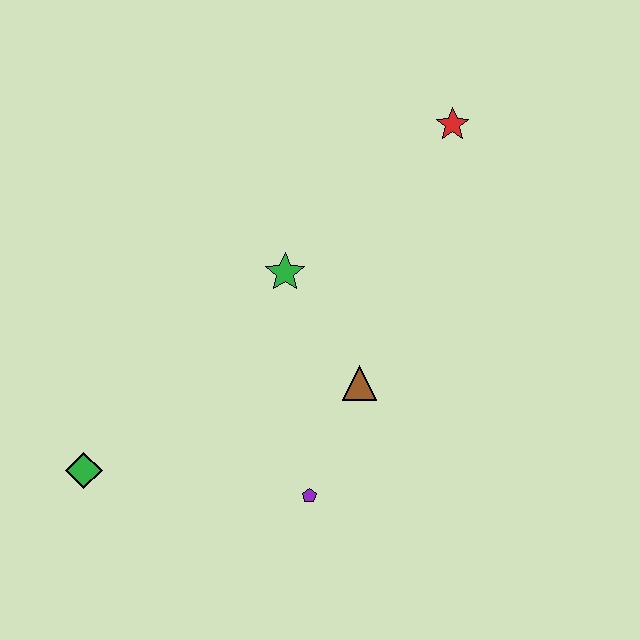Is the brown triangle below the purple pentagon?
No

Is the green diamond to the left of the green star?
Yes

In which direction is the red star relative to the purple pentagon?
The red star is above the purple pentagon.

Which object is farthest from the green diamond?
The red star is farthest from the green diamond.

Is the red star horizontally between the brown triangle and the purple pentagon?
No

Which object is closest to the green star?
The brown triangle is closest to the green star.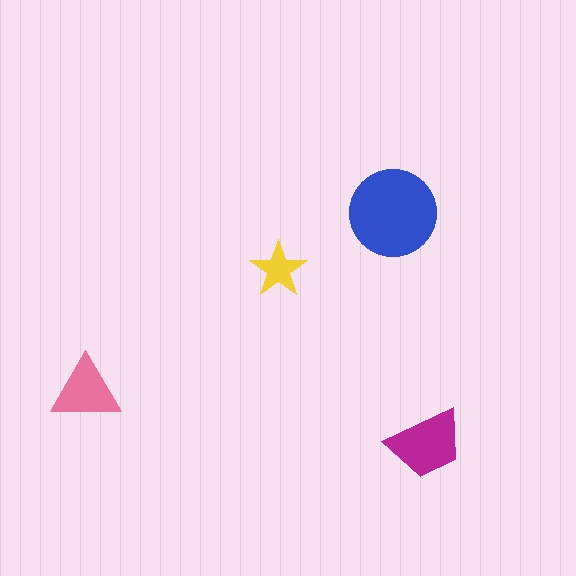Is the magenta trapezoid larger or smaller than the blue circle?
Smaller.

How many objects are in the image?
There are 4 objects in the image.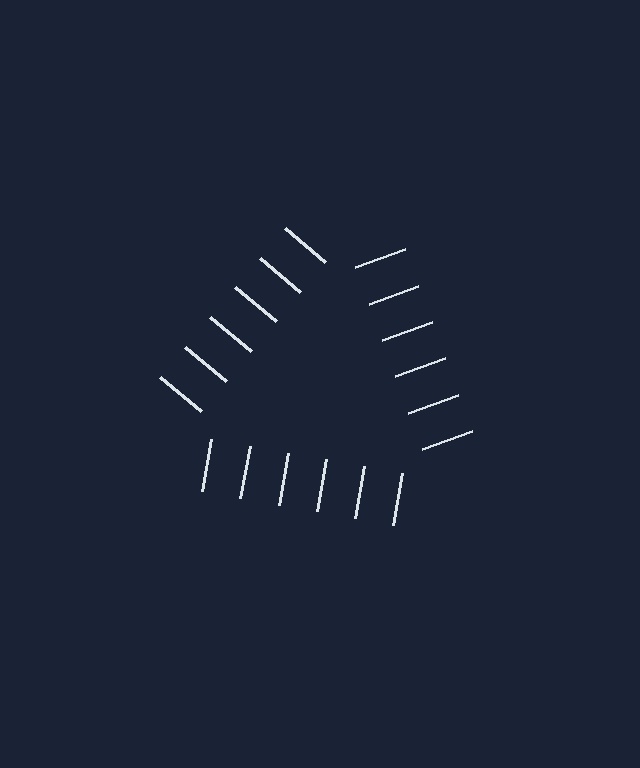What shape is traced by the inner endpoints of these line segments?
An illusory triangle — the line segments terminate on its edges but no continuous stroke is drawn.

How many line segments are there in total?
18 — 6 along each of the 3 edges.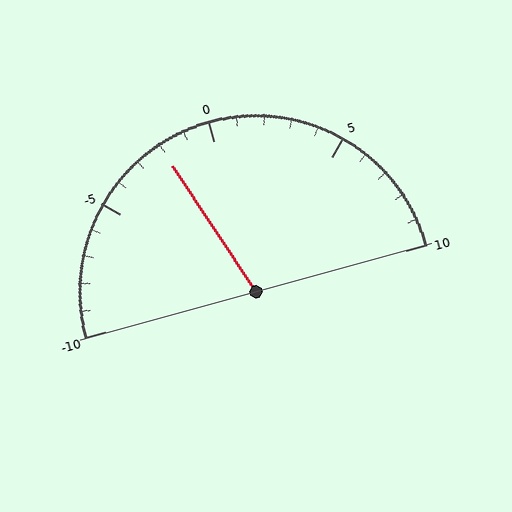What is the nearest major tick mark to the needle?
The nearest major tick mark is 0.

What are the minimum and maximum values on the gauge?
The gauge ranges from -10 to 10.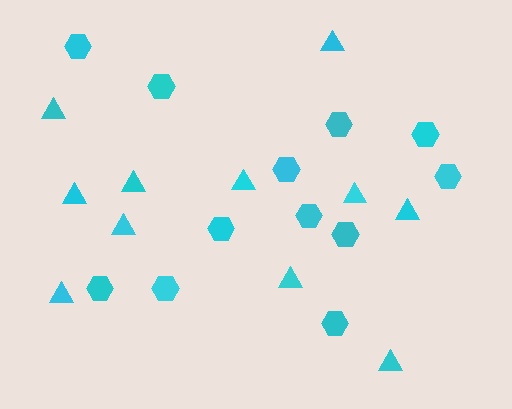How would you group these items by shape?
There are 2 groups: one group of hexagons (12) and one group of triangles (11).